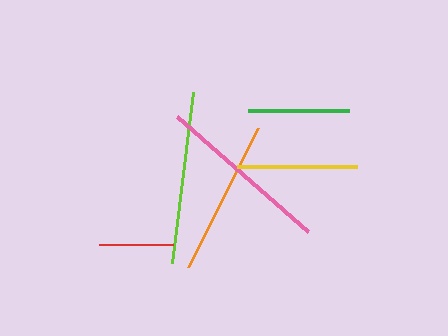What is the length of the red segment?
The red segment is approximately 75 pixels long.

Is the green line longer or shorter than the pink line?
The pink line is longer than the green line.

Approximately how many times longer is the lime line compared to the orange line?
The lime line is approximately 1.1 times the length of the orange line.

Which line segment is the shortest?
The red line is the shortest at approximately 75 pixels.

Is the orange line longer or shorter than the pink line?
The pink line is longer than the orange line.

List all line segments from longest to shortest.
From longest to shortest: pink, lime, orange, yellow, green, red.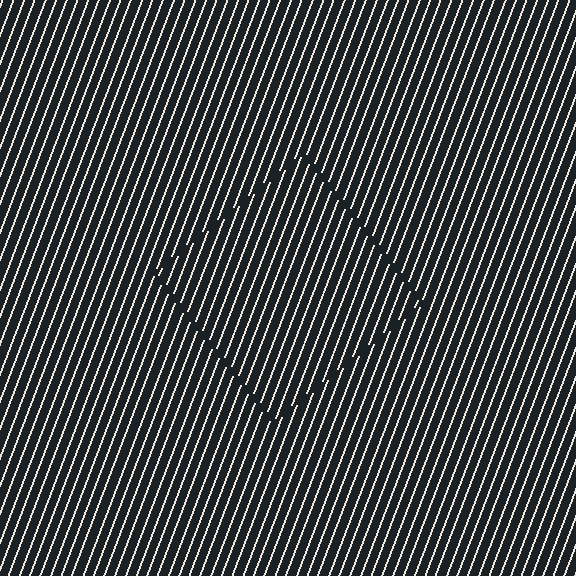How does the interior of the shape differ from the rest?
The interior of the shape contains the same grating, shifted by half a period — the contour is defined by the phase discontinuity where line-ends from the inner and outer gratings abut.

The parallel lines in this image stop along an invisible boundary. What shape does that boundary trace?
An illusory square. The interior of the shape contains the same grating, shifted by half a period — the contour is defined by the phase discontinuity where line-ends from the inner and outer gratings abut.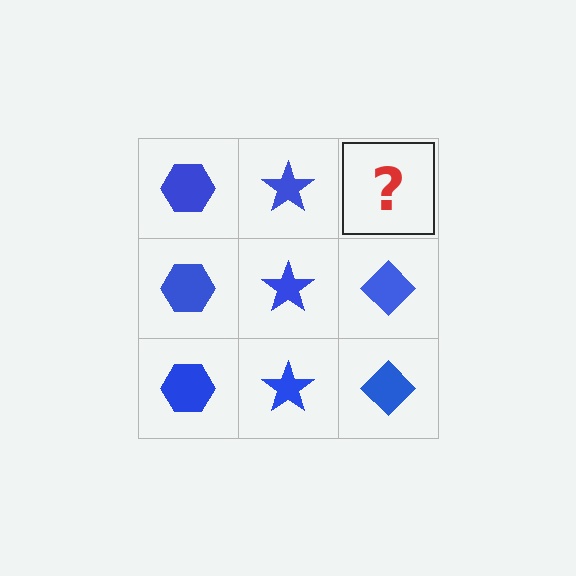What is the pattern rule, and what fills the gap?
The rule is that each column has a consistent shape. The gap should be filled with a blue diamond.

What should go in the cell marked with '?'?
The missing cell should contain a blue diamond.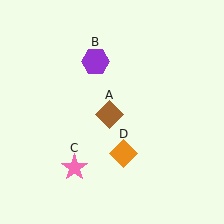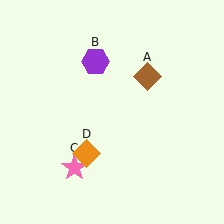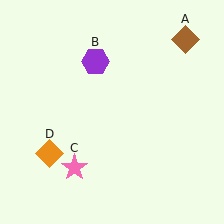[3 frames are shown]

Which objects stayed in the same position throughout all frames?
Purple hexagon (object B) and pink star (object C) remained stationary.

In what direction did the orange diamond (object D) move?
The orange diamond (object D) moved left.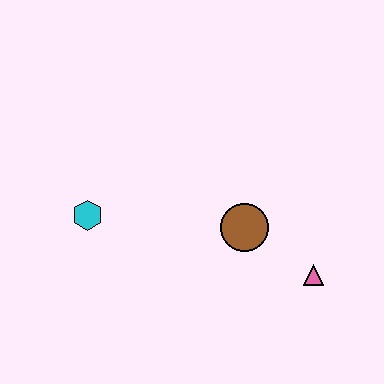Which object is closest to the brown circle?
The pink triangle is closest to the brown circle.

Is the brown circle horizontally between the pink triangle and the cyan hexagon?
Yes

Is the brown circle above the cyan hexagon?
No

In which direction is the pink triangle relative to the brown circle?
The pink triangle is to the right of the brown circle.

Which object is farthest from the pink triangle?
The cyan hexagon is farthest from the pink triangle.